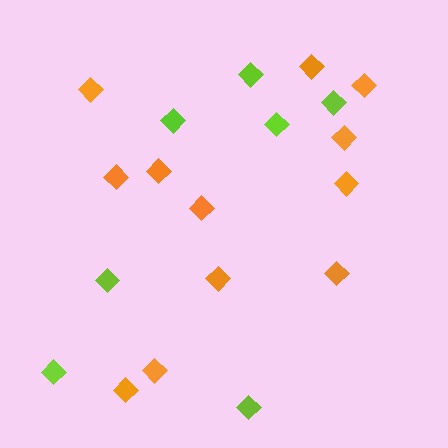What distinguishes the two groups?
There are 2 groups: one group of orange diamonds (12) and one group of lime diamonds (7).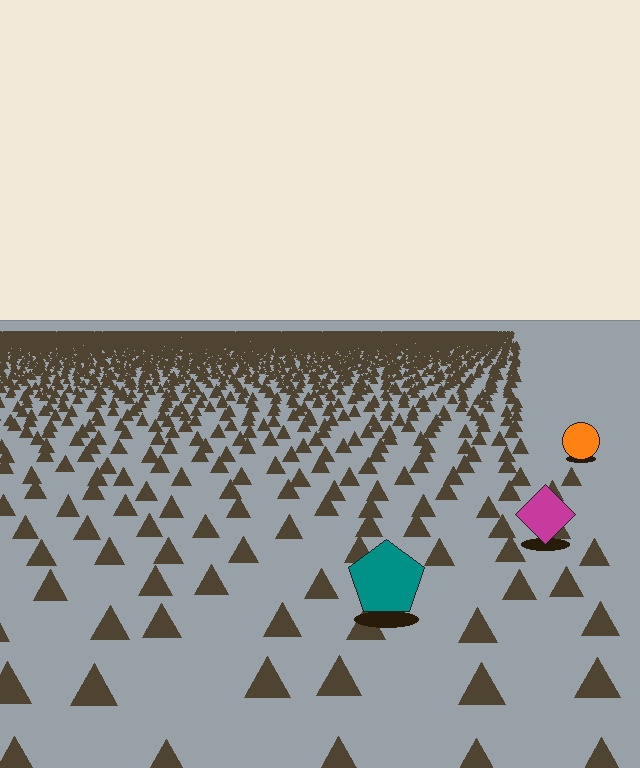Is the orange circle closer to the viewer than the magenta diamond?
No. The magenta diamond is closer — you can tell from the texture gradient: the ground texture is coarser near it.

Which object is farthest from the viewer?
The orange circle is farthest from the viewer. It appears smaller and the ground texture around it is denser.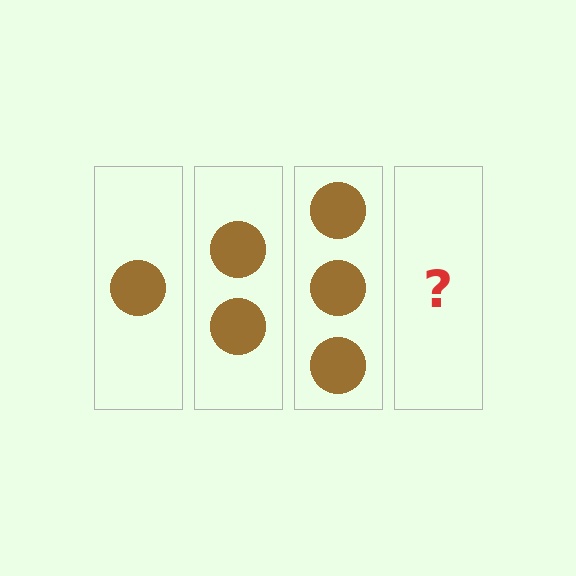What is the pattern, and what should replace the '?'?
The pattern is that each step adds one more circle. The '?' should be 4 circles.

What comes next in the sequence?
The next element should be 4 circles.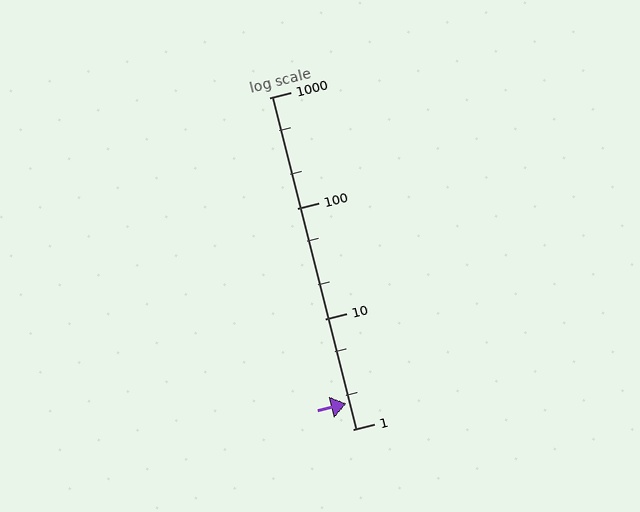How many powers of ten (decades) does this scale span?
The scale spans 3 decades, from 1 to 1000.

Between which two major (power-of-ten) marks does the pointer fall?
The pointer is between 1 and 10.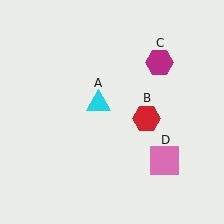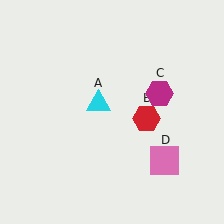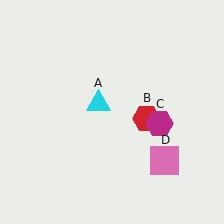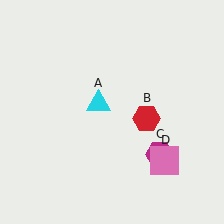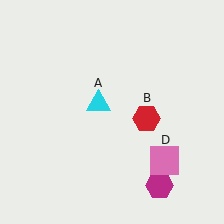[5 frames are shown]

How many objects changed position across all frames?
1 object changed position: magenta hexagon (object C).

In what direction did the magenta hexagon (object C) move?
The magenta hexagon (object C) moved down.